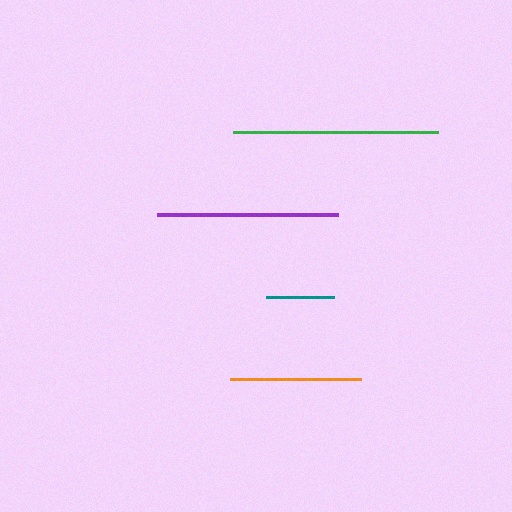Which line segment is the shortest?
The teal line is the shortest at approximately 68 pixels.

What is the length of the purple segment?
The purple segment is approximately 181 pixels long.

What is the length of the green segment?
The green segment is approximately 205 pixels long.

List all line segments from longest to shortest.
From longest to shortest: green, purple, orange, teal.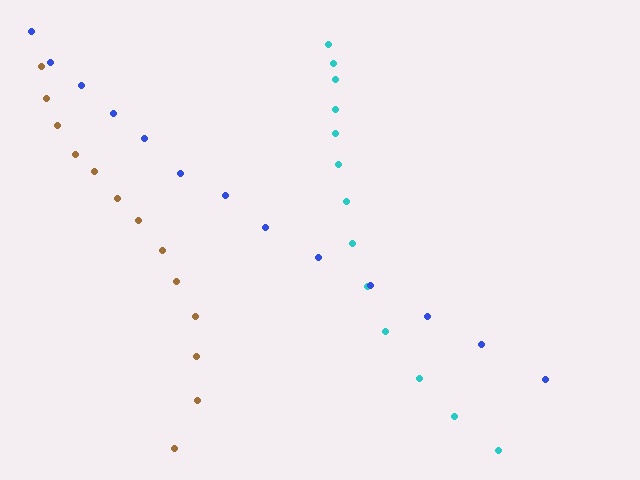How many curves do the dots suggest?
There are 3 distinct paths.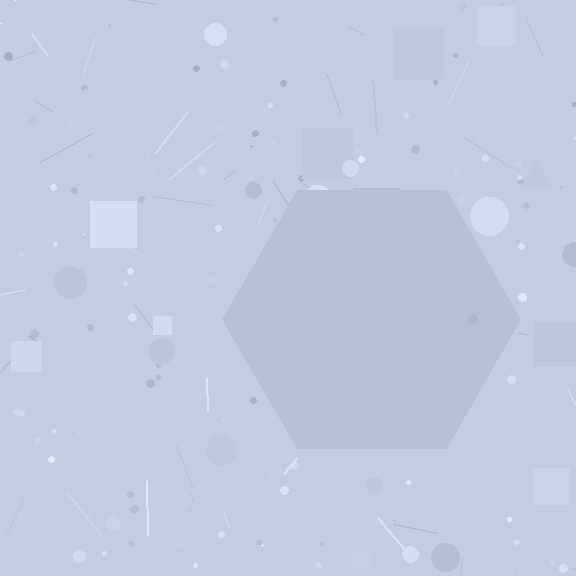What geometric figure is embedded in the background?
A hexagon is embedded in the background.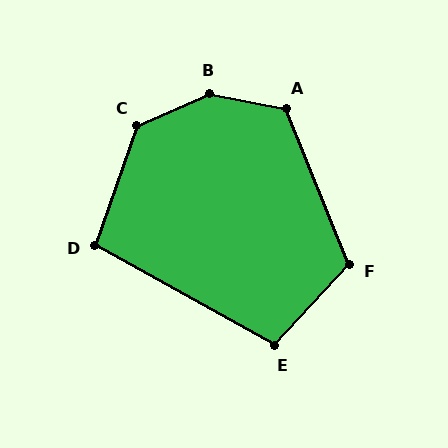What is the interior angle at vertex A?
Approximately 123 degrees (obtuse).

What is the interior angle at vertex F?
Approximately 115 degrees (obtuse).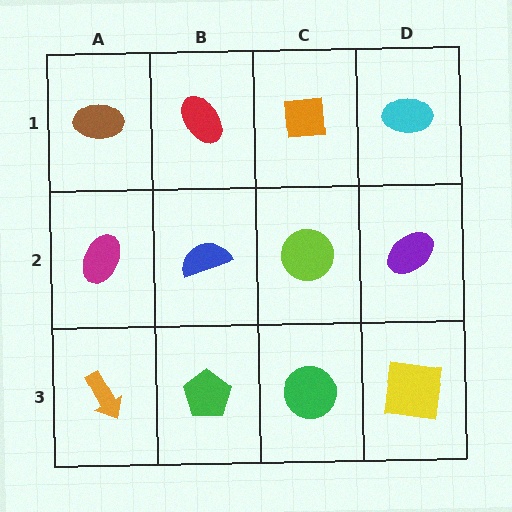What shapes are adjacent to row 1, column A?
A magenta ellipse (row 2, column A), a red ellipse (row 1, column B).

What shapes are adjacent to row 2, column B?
A red ellipse (row 1, column B), a green pentagon (row 3, column B), a magenta ellipse (row 2, column A), a lime circle (row 2, column C).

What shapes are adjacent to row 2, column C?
An orange square (row 1, column C), a green circle (row 3, column C), a blue semicircle (row 2, column B), a purple ellipse (row 2, column D).